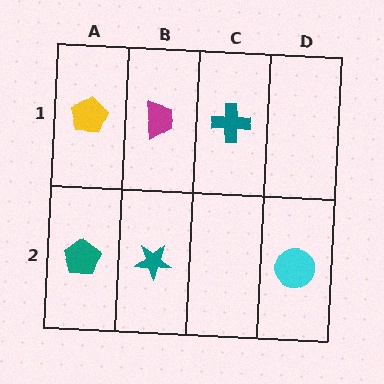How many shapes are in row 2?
3 shapes.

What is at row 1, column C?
A teal cross.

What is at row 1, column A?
A yellow pentagon.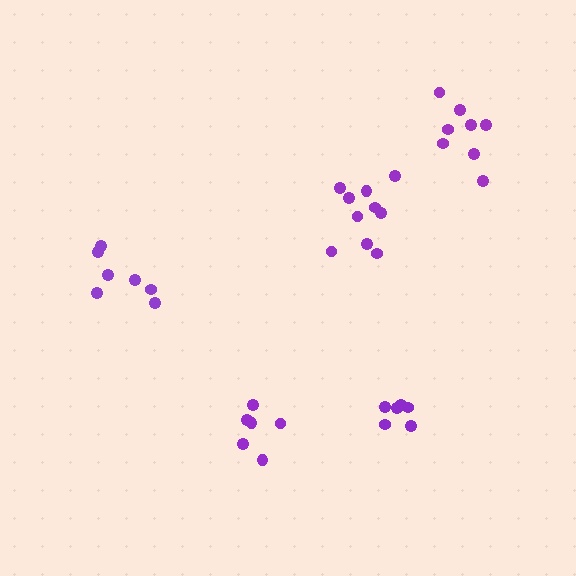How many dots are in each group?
Group 1: 10 dots, Group 2: 7 dots, Group 3: 6 dots, Group 4: 9 dots, Group 5: 6 dots (38 total).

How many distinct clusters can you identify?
There are 5 distinct clusters.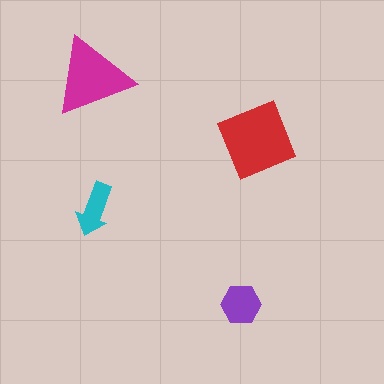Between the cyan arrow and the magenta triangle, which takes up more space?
The magenta triangle.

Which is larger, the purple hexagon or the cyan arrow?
The purple hexagon.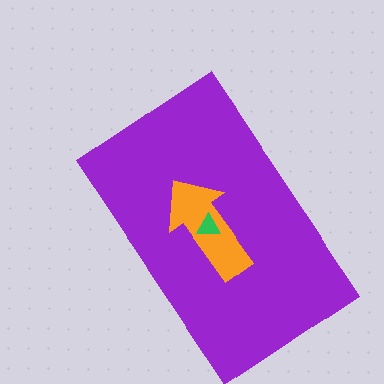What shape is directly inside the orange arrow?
The green triangle.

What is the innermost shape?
The green triangle.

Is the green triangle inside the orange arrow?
Yes.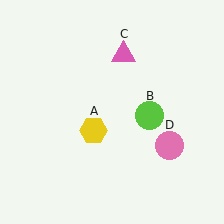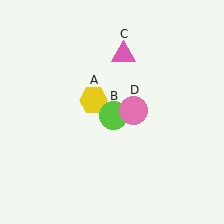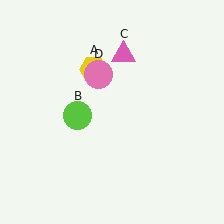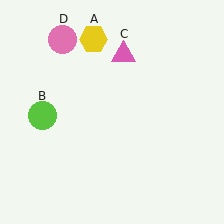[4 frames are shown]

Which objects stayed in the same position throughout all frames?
Pink triangle (object C) remained stationary.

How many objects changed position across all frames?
3 objects changed position: yellow hexagon (object A), lime circle (object B), pink circle (object D).